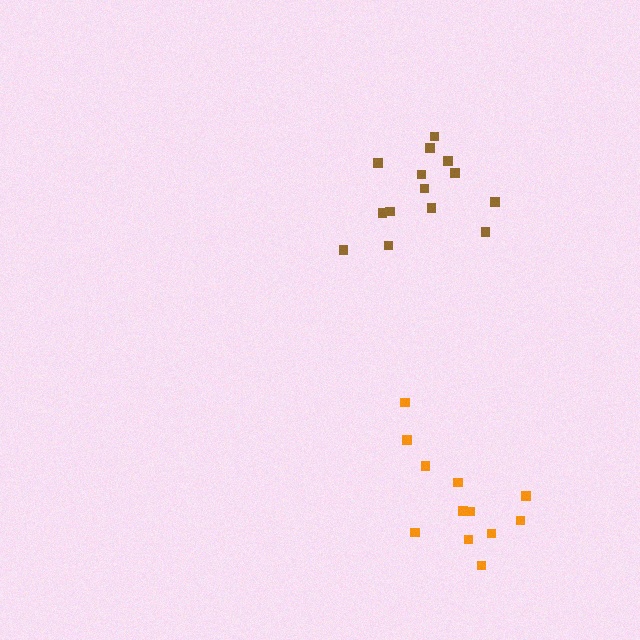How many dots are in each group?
Group 1: 13 dots, Group 2: 14 dots (27 total).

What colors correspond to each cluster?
The clusters are colored: orange, brown.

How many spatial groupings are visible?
There are 2 spatial groupings.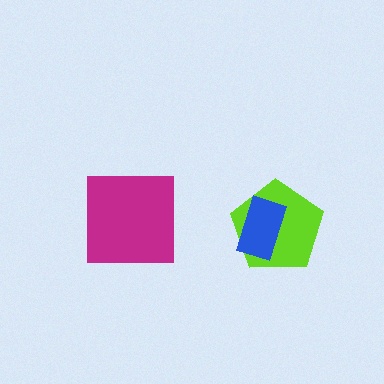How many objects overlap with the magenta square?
0 objects overlap with the magenta square.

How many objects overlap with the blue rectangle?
1 object overlaps with the blue rectangle.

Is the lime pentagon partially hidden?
Yes, it is partially covered by another shape.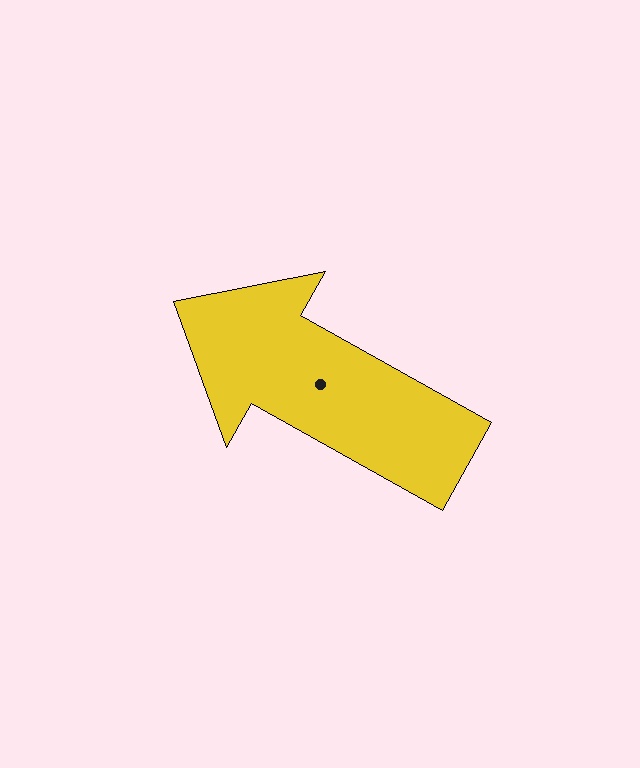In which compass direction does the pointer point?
Northwest.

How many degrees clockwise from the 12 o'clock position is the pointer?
Approximately 299 degrees.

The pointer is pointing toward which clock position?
Roughly 10 o'clock.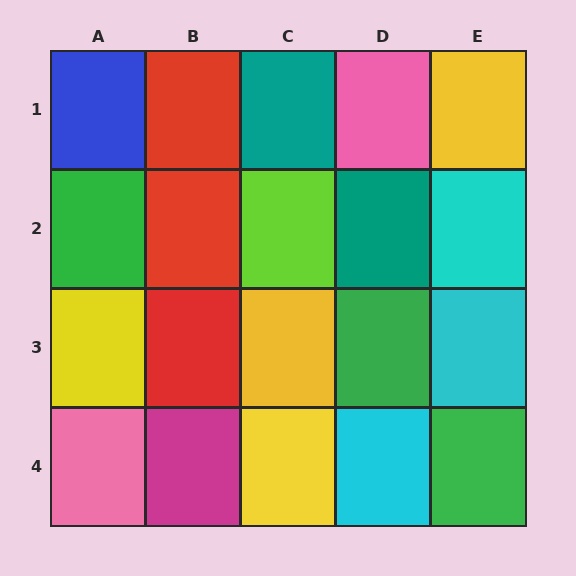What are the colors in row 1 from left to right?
Blue, red, teal, pink, yellow.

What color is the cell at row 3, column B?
Red.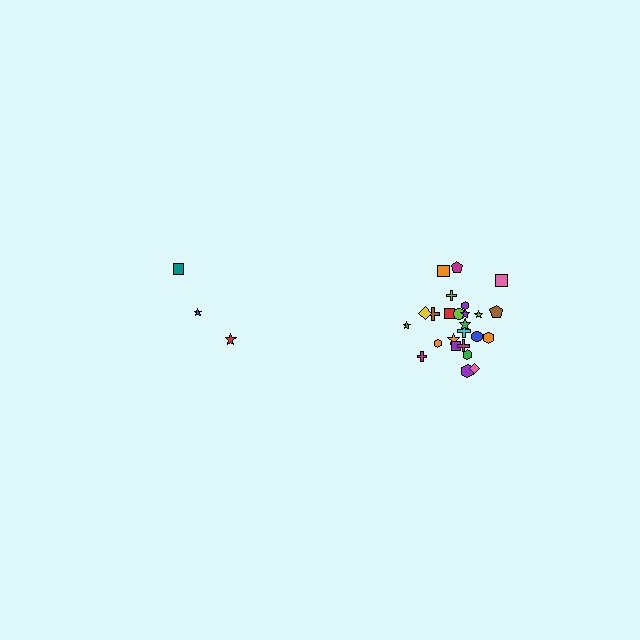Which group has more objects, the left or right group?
The right group.